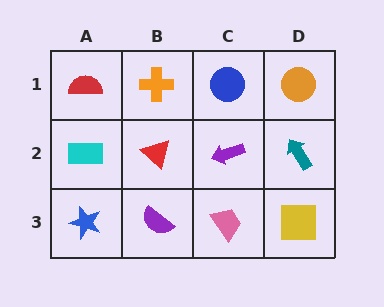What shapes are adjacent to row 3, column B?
A red triangle (row 2, column B), a blue star (row 3, column A), a pink trapezoid (row 3, column C).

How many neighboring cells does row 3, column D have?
2.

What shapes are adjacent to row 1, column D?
A teal arrow (row 2, column D), a blue circle (row 1, column C).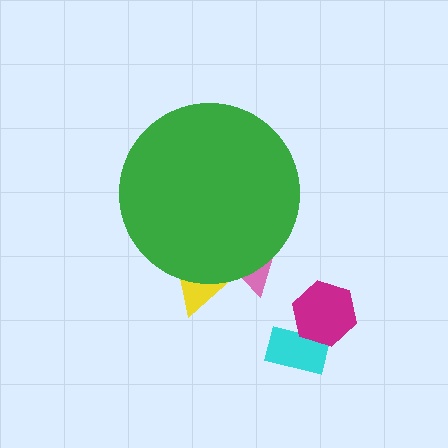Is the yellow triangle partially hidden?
Yes, the yellow triangle is partially hidden behind the green circle.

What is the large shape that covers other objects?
A green circle.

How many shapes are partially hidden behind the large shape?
2 shapes are partially hidden.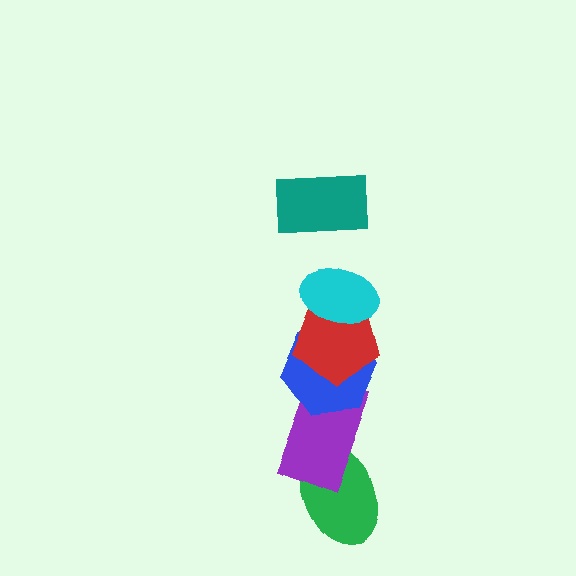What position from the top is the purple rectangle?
The purple rectangle is 5th from the top.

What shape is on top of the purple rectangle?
The blue hexagon is on top of the purple rectangle.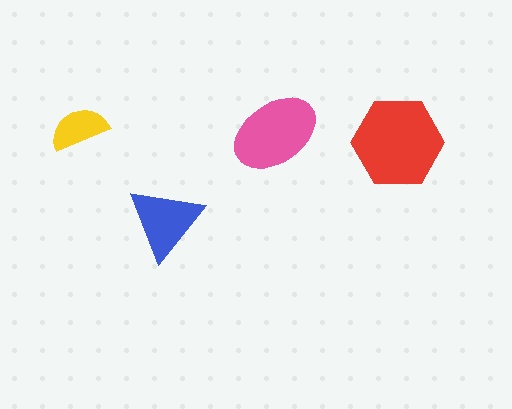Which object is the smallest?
The yellow semicircle.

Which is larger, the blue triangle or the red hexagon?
The red hexagon.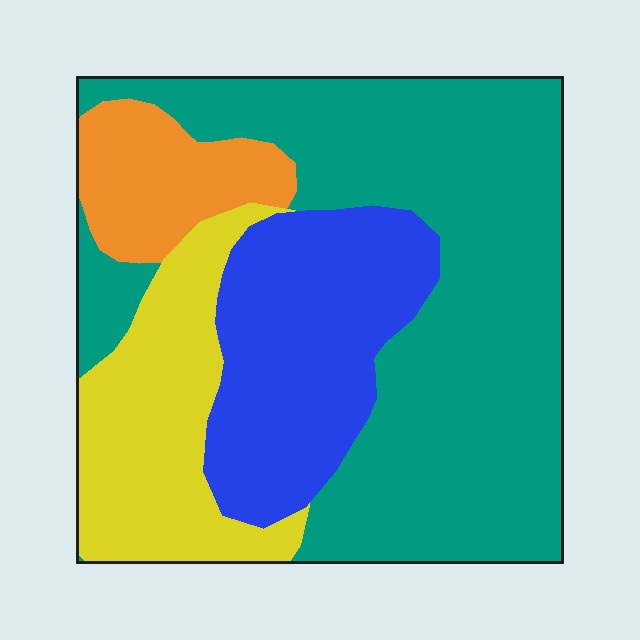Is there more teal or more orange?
Teal.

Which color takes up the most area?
Teal, at roughly 50%.